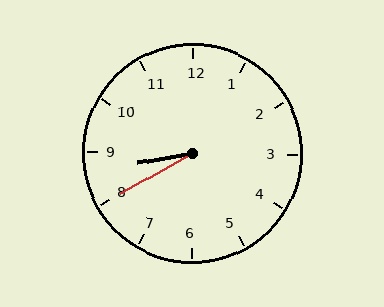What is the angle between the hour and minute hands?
Approximately 20 degrees.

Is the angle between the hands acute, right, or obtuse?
It is acute.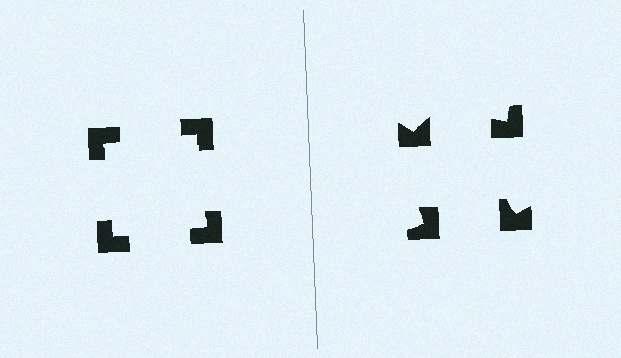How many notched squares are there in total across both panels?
8 — 4 on each side.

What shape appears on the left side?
An illusory square.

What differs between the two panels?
The notched squares are positioned identically on both sides; only the wedge orientations differ. On the left they align to a square; on the right they are misaligned.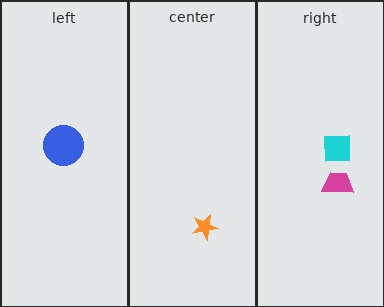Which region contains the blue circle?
The left region.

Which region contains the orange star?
The center region.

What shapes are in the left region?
The blue circle.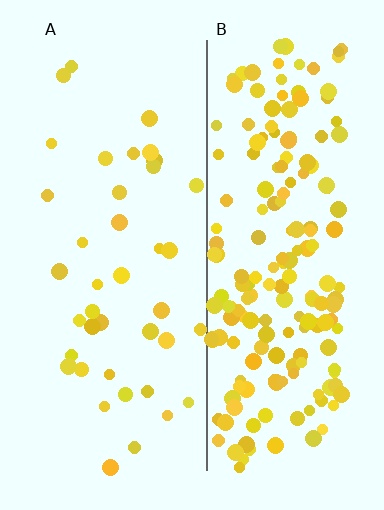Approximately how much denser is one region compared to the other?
Approximately 4.6× — region B over region A.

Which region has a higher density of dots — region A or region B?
B (the right).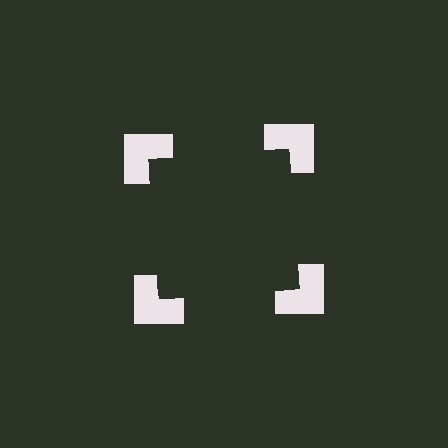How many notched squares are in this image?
There are 4 — one at each vertex of the illusory square.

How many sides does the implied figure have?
4 sides.